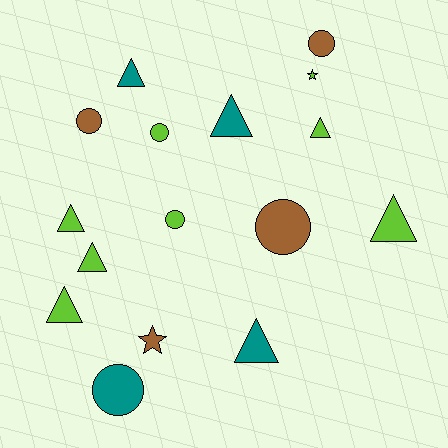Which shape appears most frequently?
Triangle, with 8 objects.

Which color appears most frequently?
Lime, with 8 objects.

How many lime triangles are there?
There are 5 lime triangles.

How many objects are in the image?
There are 16 objects.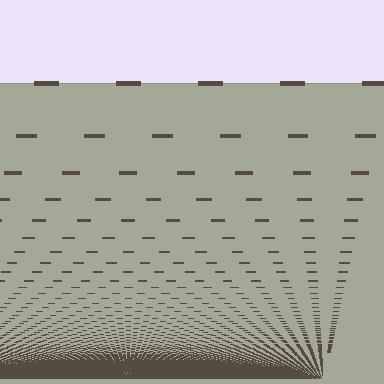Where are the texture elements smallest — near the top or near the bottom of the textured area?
Near the bottom.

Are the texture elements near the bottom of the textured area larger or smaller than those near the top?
Smaller. The gradient is inverted — elements near the bottom are smaller and denser.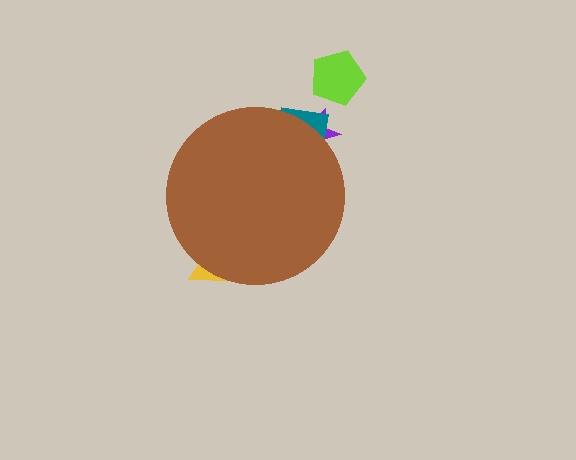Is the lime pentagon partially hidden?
No, the lime pentagon is fully visible.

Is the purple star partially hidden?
Yes, the purple star is partially hidden behind the brown circle.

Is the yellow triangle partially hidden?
Yes, the yellow triangle is partially hidden behind the brown circle.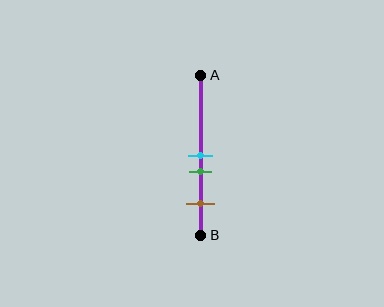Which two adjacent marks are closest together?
The cyan and green marks are the closest adjacent pair.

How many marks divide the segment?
There are 3 marks dividing the segment.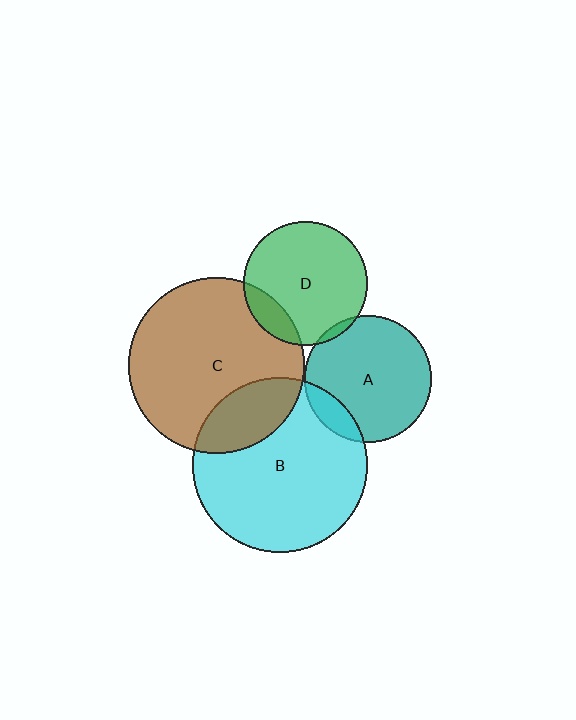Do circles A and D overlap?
Yes.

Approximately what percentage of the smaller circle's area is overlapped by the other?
Approximately 5%.